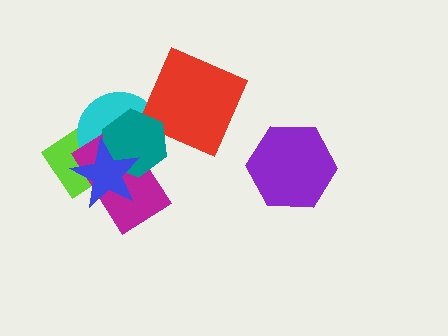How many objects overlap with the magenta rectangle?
4 objects overlap with the magenta rectangle.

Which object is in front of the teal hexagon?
The blue star is in front of the teal hexagon.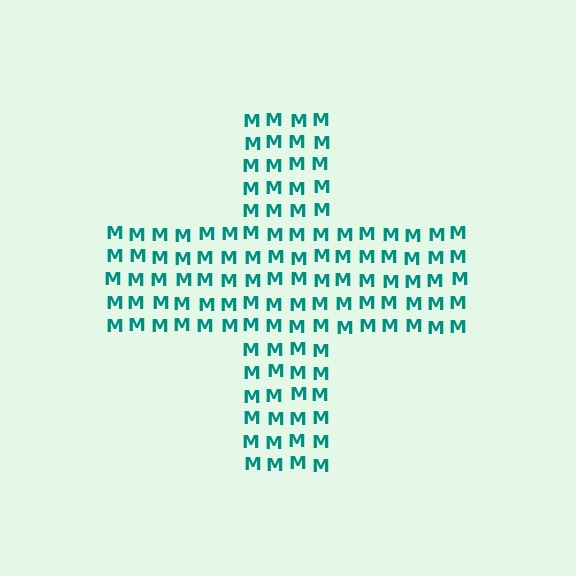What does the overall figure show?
The overall figure shows a cross.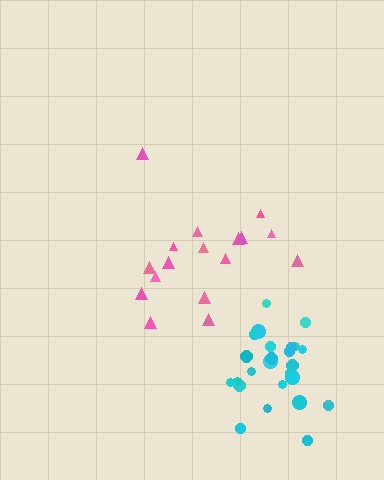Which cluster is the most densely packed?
Cyan.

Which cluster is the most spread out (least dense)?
Pink.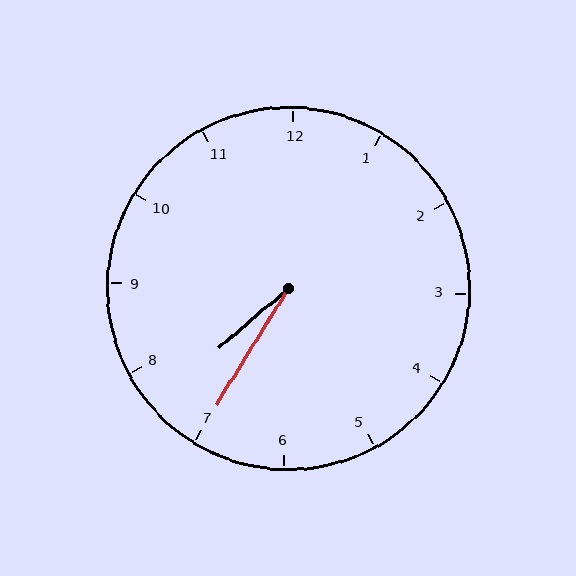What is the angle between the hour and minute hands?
Approximately 18 degrees.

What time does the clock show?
7:35.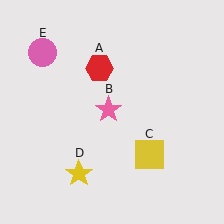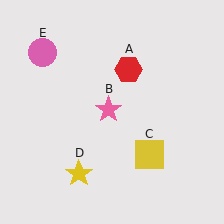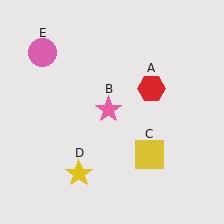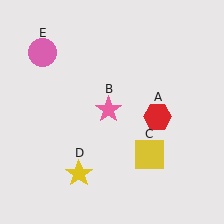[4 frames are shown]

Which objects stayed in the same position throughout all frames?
Pink star (object B) and yellow square (object C) and yellow star (object D) and pink circle (object E) remained stationary.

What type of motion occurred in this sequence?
The red hexagon (object A) rotated clockwise around the center of the scene.